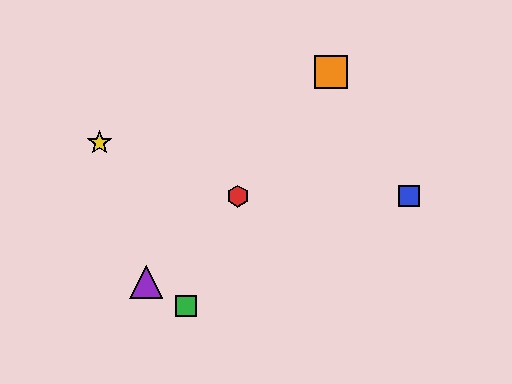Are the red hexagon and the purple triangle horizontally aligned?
No, the red hexagon is at y≈196 and the purple triangle is at y≈282.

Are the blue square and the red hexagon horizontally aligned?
Yes, both are at y≈196.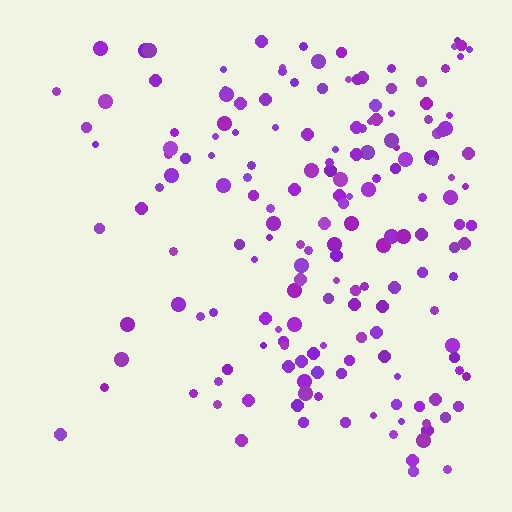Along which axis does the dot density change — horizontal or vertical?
Horizontal.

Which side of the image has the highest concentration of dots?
The right.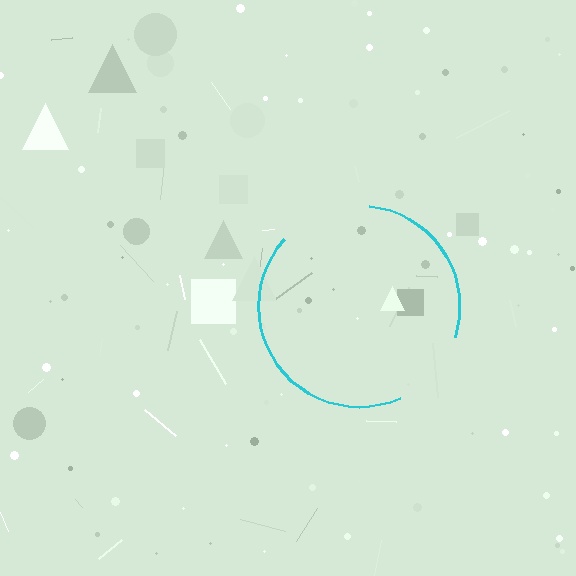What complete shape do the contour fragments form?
The contour fragments form a circle.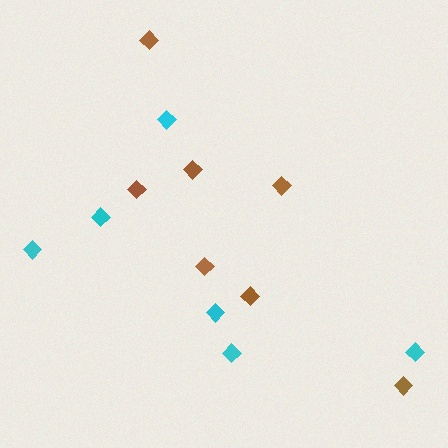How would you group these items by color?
There are 2 groups: one group of cyan diamonds (6) and one group of brown diamonds (7).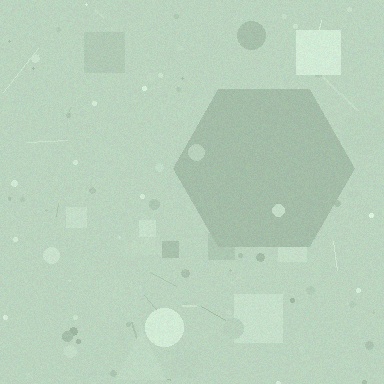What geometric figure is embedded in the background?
A hexagon is embedded in the background.